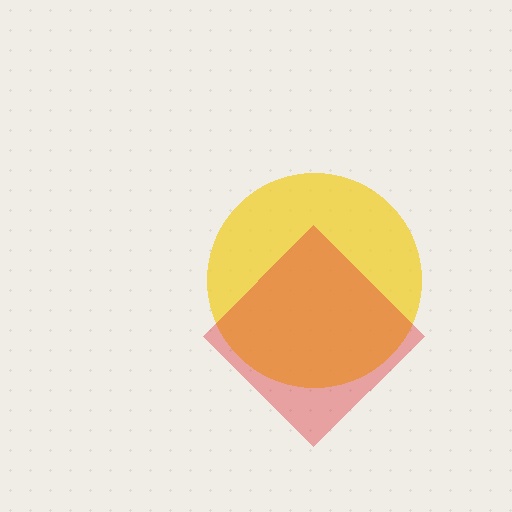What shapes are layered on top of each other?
The layered shapes are: a yellow circle, a red diamond.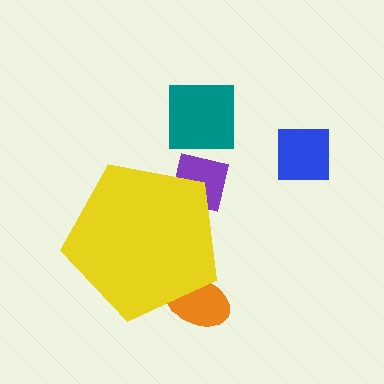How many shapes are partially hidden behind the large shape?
2 shapes are partially hidden.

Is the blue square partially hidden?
No, the blue square is fully visible.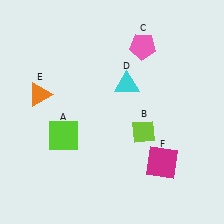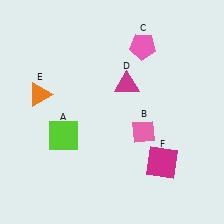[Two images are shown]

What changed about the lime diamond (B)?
In Image 1, B is lime. In Image 2, it changed to pink.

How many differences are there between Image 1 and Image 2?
There are 2 differences between the two images.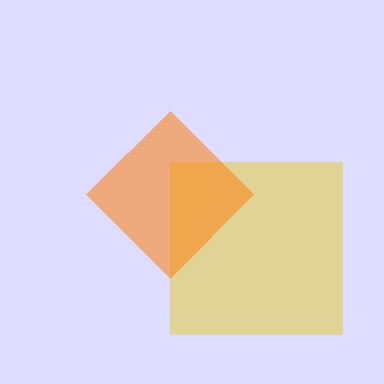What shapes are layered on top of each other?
The layered shapes are: a yellow square, an orange diamond.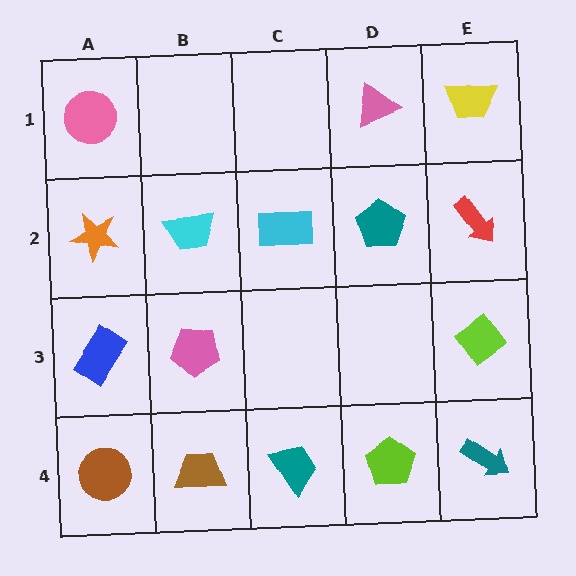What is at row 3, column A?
A blue rectangle.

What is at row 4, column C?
A teal trapezoid.